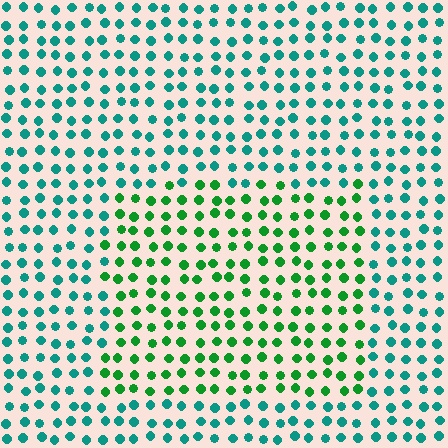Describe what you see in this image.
The image is filled with small teal elements in a uniform arrangement. A rectangle-shaped region is visible where the elements are tinted to a slightly different hue, forming a subtle color boundary.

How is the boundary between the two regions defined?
The boundary is defined purely by a slight shift in hue (about 42 degrees). Spacing, size, and orientation are identical on both sides.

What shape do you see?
I see a rectangle.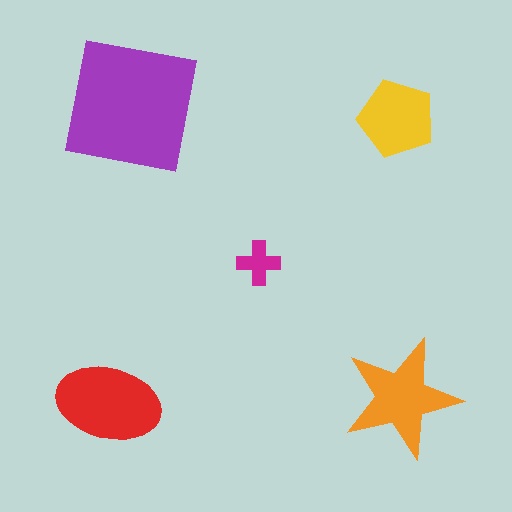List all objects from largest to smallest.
The purple square, the red ellipse, the orange star, the yellow pentagon, the magenta cross.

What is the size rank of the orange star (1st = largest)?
3rd.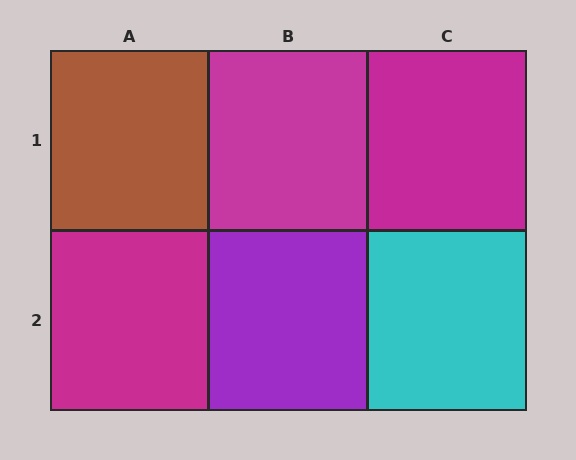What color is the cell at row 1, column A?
Brown.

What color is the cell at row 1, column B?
Magenta.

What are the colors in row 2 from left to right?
Magenta, purple, cyan.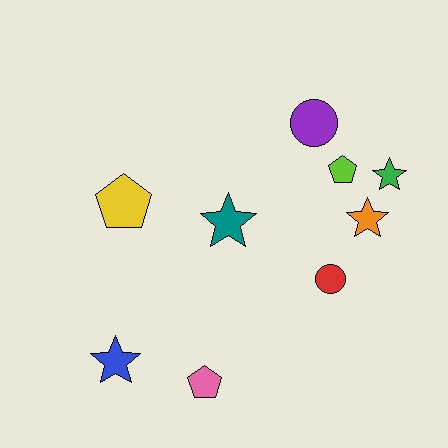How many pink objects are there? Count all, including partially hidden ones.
There is 1 pink object.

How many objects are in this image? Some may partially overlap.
There are 9 objects.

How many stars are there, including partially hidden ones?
There are 4 stars.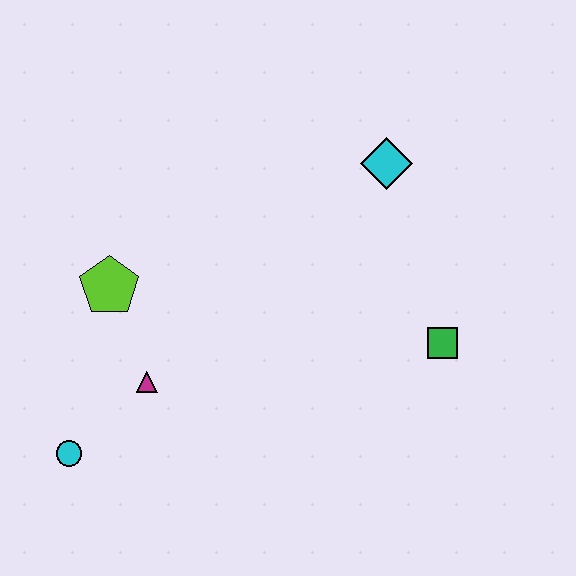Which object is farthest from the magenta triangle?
The cyan diamond is farthest from the magenta triangle.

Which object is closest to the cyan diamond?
The green square is closest to the cyan diamond.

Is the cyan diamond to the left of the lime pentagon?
No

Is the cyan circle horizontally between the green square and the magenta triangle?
No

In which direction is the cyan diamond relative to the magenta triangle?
The cyan diamond is to the right of the magenta triangle.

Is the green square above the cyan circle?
Yes